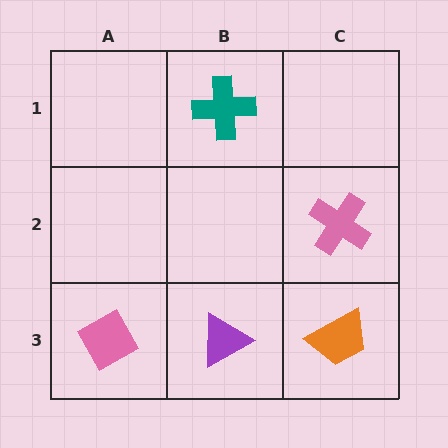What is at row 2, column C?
A pink cross.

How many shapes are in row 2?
1 shape.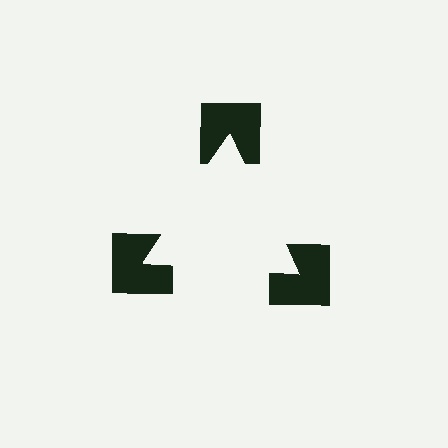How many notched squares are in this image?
There are 3 — one at each vertex of the illusory triangle.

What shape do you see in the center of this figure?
An illusory triangle — its edges are inferred from the aligned wedge cuts in the notched squares, not physically drawn.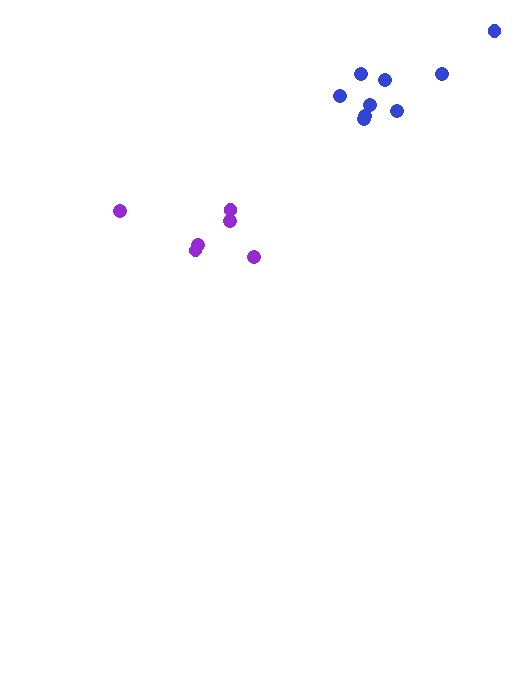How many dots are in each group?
Group 1: 6 dots, Group 2: 9 dots (15 total).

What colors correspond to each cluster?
The clusters are colored: purple, blue.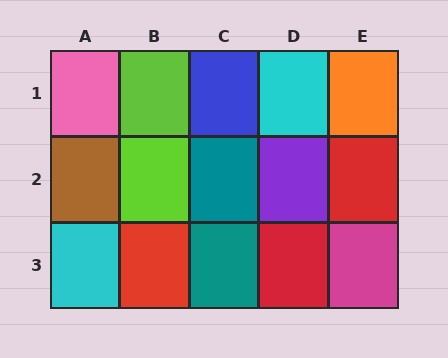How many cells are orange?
1 cell is orange.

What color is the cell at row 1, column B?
Lime.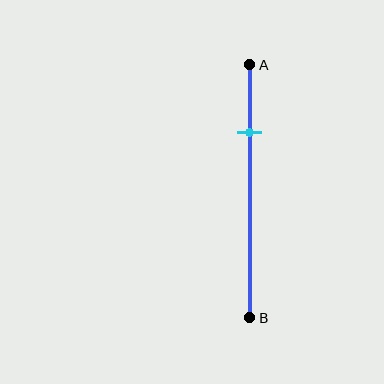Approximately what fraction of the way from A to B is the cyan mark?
The cyan mark is approximately 25% of the way from A to B.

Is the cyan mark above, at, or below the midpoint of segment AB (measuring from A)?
The cyan mark is above the midpoint of segment AB.